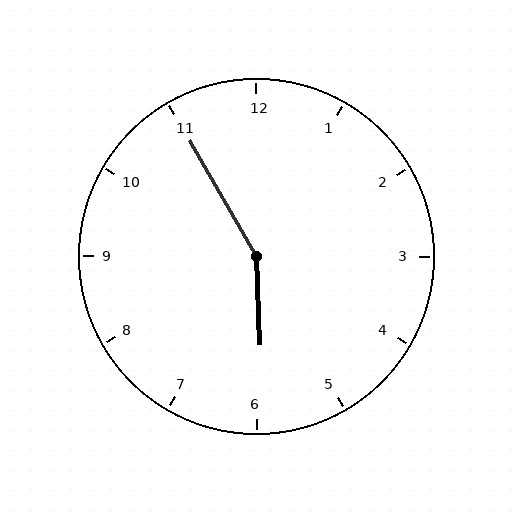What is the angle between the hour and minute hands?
Approximately 152 degrees.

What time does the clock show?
5:55.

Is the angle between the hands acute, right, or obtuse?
It is obtuse.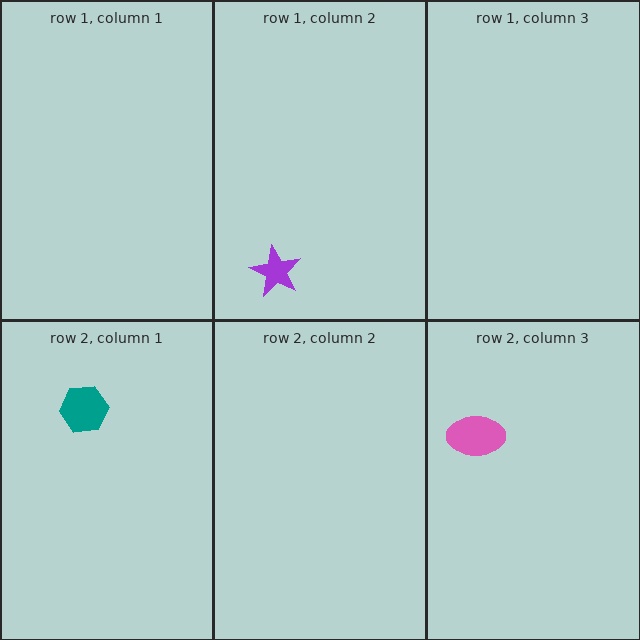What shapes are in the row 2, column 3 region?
The pink ellipse.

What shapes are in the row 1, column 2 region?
The purple star.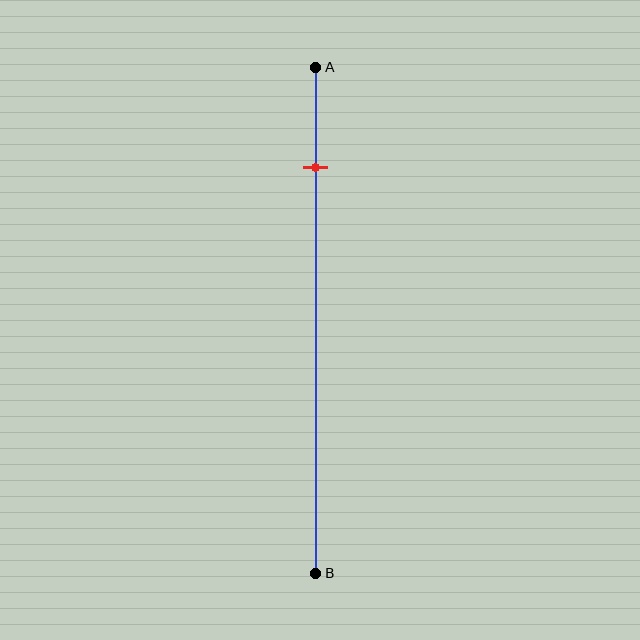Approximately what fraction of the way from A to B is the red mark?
The red mark is approximately 20% of the way from A to B.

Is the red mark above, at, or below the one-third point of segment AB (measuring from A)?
The red mark is above the one-third point of segment AB.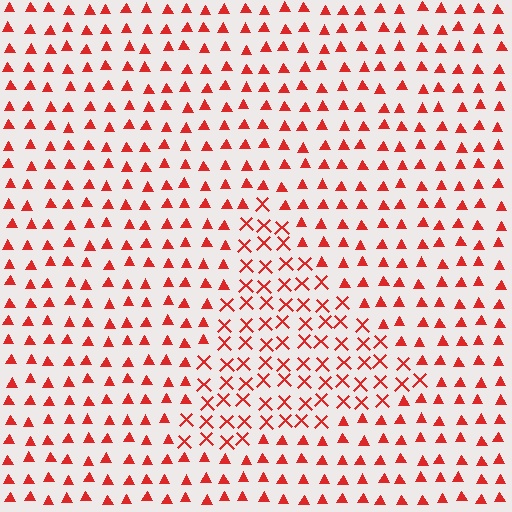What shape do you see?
I see a triangle.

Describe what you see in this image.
The image is filled with small red elements arranged in a uniform grid. A triangle-shaped region contains X marks, while the surrounding area contains triangles. The boundary is defined purely by the change in element shape.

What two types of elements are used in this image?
The image uses X marks inside the triangle region and triangles outside it.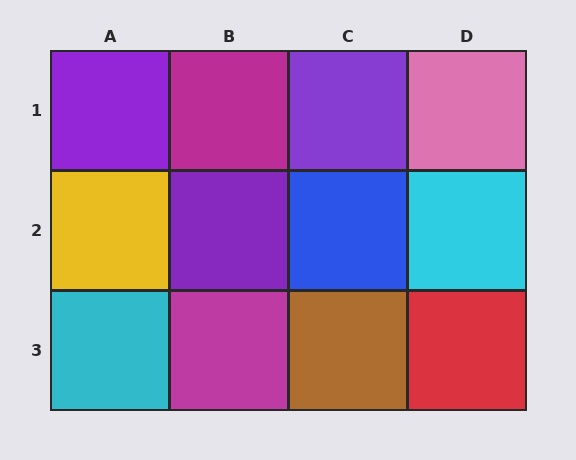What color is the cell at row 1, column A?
Purple.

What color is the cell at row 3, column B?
Magenta.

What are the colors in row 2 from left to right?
Yellow, purple, blue, cyan.